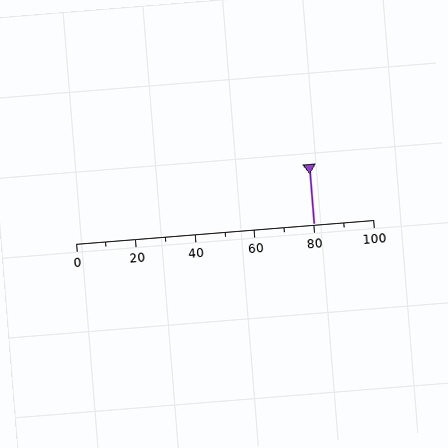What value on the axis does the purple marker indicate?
The marker indicates approximately 80.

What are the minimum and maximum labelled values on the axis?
The axis runs from 0 to 100.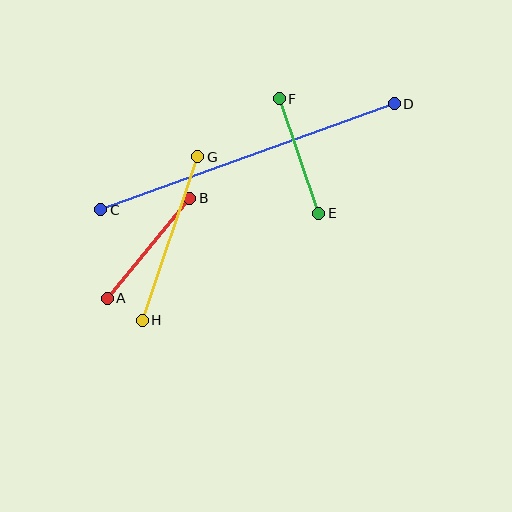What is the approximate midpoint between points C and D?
The midpoint is at approximately (248, 157) pixels.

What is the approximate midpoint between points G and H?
The midpoint is at approximately (170, 239) pixels.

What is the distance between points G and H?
The distance is approximately 173 pixels.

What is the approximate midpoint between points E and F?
The midpoint is at approximately (299, 156) pixels.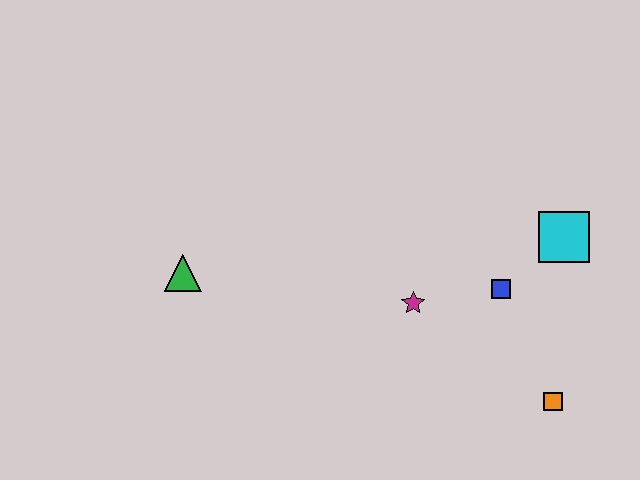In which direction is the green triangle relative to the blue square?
The green triangle is to the left of the blue square.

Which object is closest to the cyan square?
The blue square is closest to the cyan square.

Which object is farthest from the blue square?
The green triangle is farthest from the blue square.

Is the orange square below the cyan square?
Yes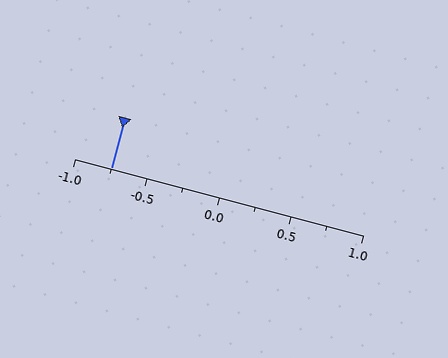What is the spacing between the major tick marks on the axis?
The major ticks are spaced 0.5 apart.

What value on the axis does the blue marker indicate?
The marker indicates approximately -0.75.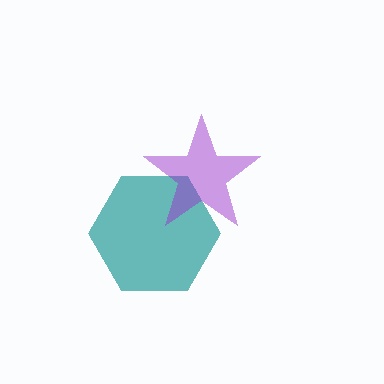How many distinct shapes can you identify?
There are 2 distinct shapes: a teal hexagon, a purple star.